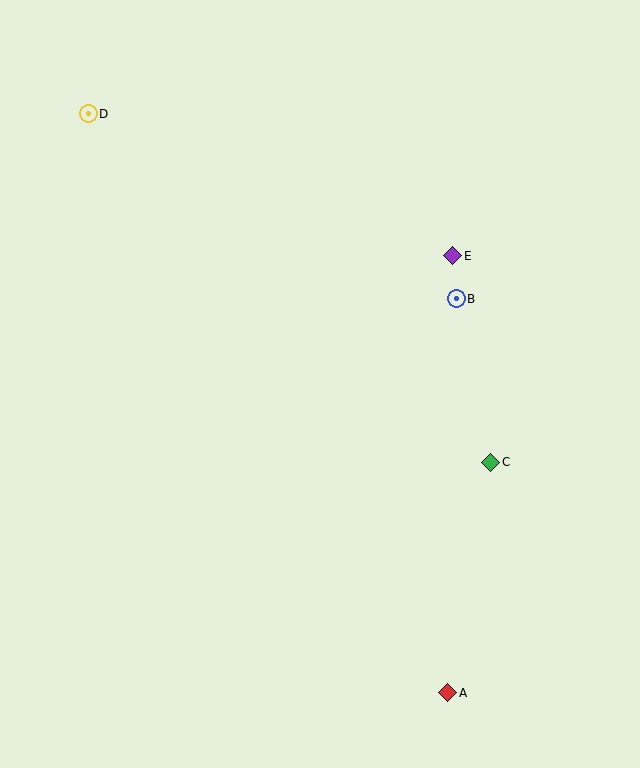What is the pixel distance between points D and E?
The distance between D and E is 391 pixels.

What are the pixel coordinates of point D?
Point D is at (88, 114).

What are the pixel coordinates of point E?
Point E is at (453, 256).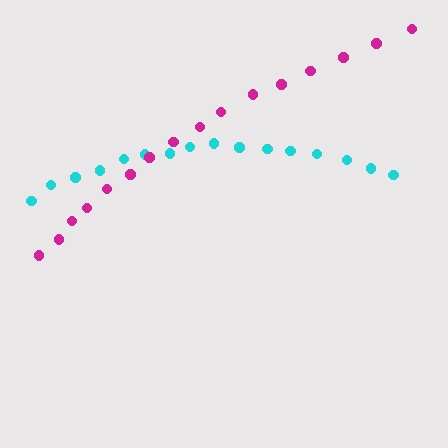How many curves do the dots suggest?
There are 2 distinct paths.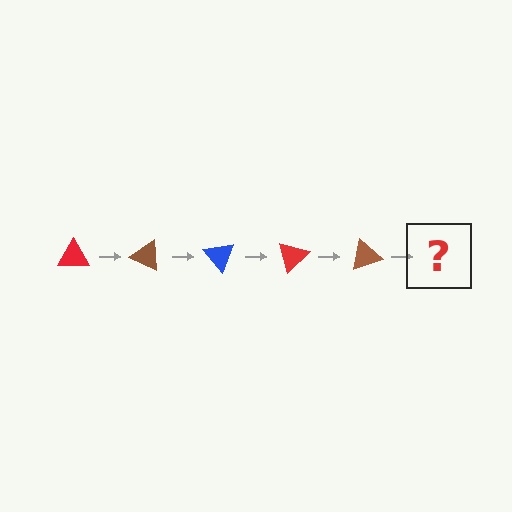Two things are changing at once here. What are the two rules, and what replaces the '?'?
The two rules are that it rotates 25 degrees each step and the color cycles through red, brown, and blue. The '?' should be a blue triangle, rotated 125 degrees from the start.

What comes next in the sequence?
The next element should be a blue triangle, rotated 125 degrees from the start.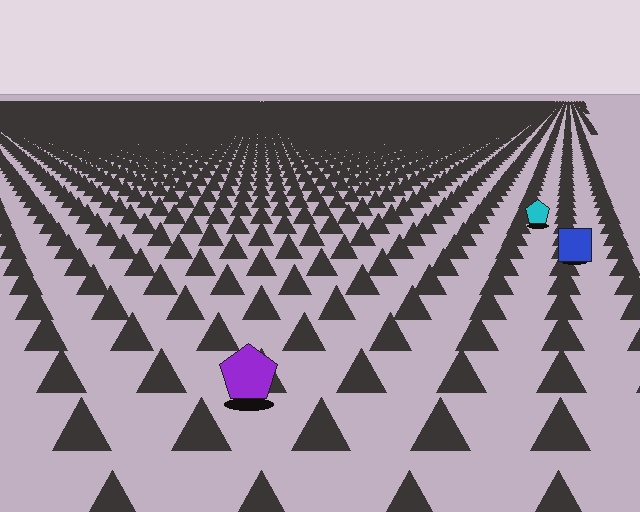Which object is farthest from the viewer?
The cyan pentagon is farthest from the viewer. It appears smaller and the ground texture around it is denser.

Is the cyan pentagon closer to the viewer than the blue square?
No. The blue square is closer — you can tell from the texture gradient: the ground texture is coarser near it.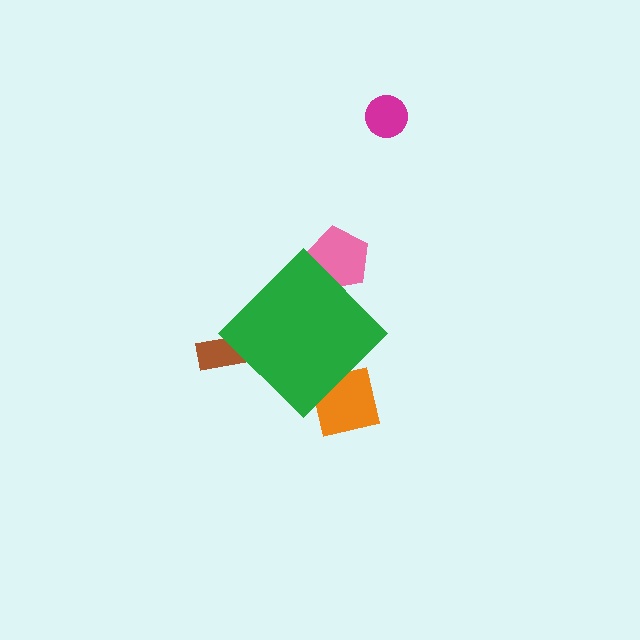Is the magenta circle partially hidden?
No, the magenta circle is fully visible.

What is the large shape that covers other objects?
A green diamond.